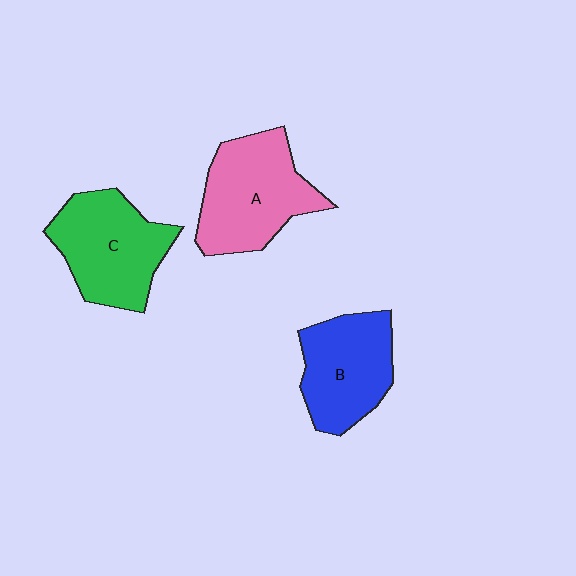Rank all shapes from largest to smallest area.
From largest to smallest: A (pink), C (green), B (blue).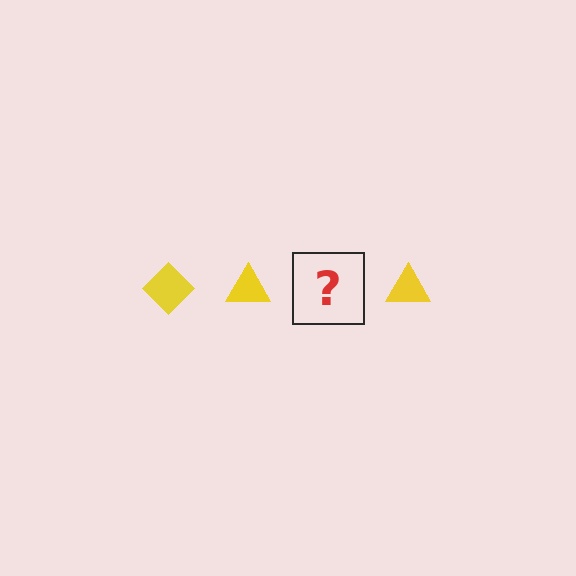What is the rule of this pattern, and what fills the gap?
The rule is that the pattern cycles through diamond, triangle shapes in yellow. The gap should be filled with a yellow diamond.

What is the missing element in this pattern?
The missing element is a yellow diamond.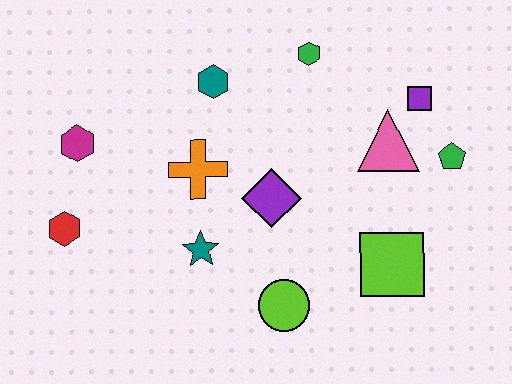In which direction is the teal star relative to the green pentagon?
The teal star is to the left of the green pentagon.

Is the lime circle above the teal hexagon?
No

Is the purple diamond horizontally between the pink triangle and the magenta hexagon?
Yes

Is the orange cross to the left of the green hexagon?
Yes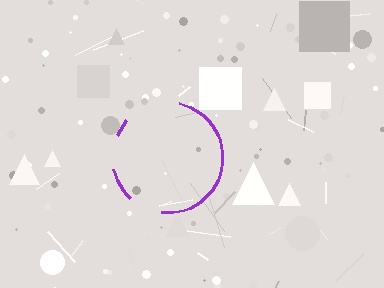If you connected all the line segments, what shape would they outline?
They would outline a circle.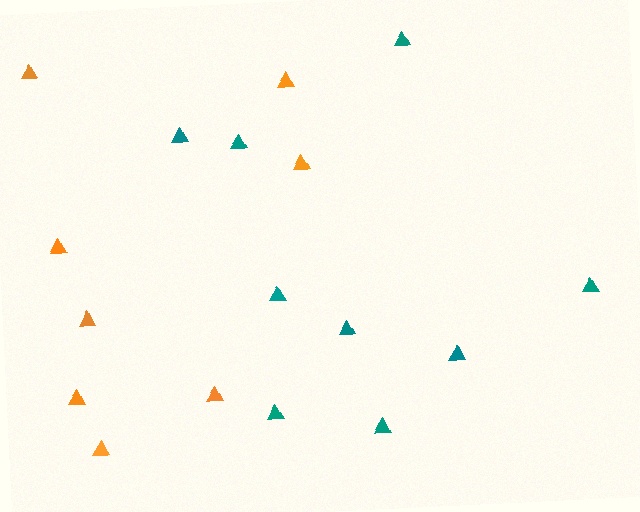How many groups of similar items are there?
There are 2 groups: one group of orange triangles (8) and one group of teal triangles (9).